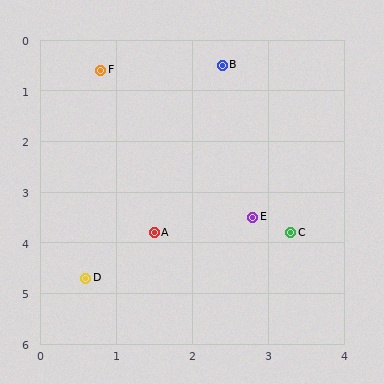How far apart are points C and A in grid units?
Points C and A are about 1.8 grid units apart.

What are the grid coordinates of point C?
Point C is at approximately (3.3, 3.8).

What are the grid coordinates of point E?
Point E is at approximately (2.8, 3.5).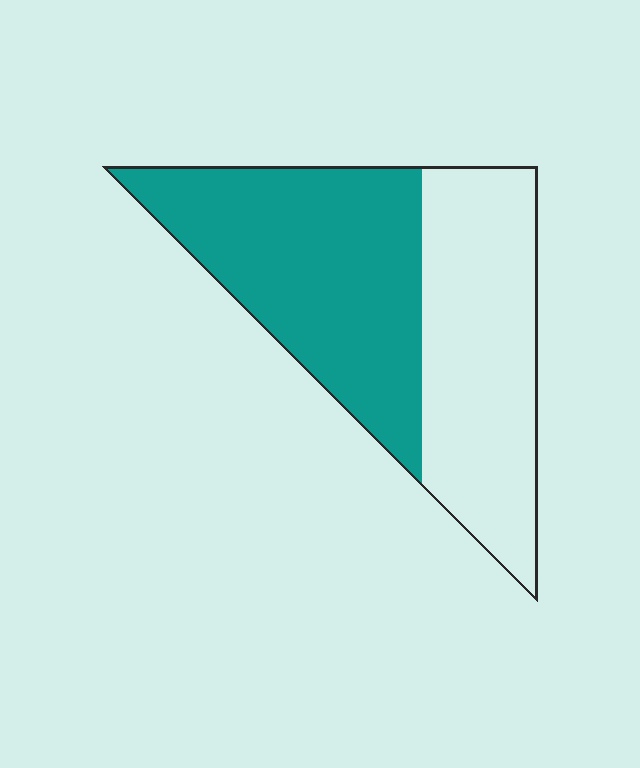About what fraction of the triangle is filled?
About one half (1/2).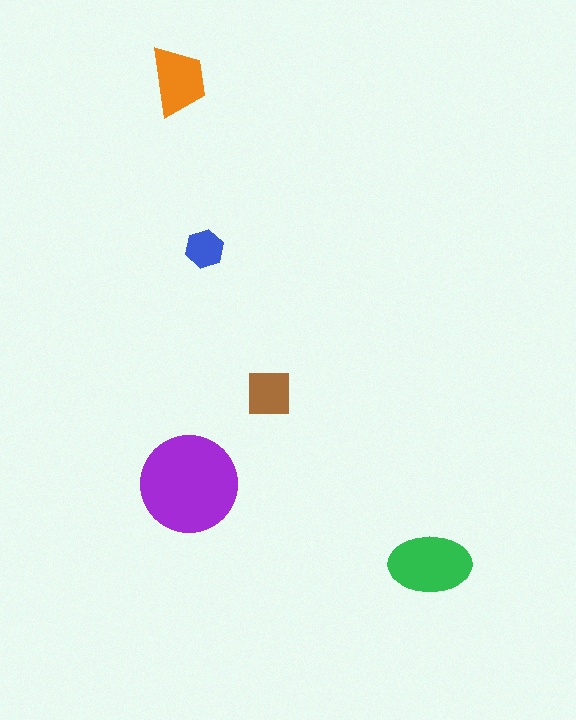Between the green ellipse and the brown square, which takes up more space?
The green ellipse.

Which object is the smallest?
The blue hexagon.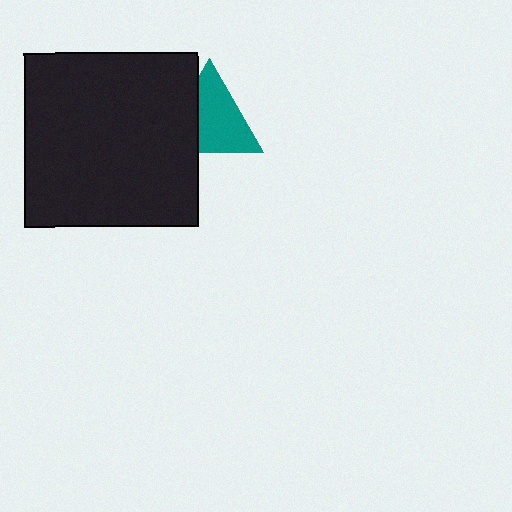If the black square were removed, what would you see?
You would see the complete teal triangle.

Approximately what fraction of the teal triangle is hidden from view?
Roughly 34% of the teal triangle is hidden behind the black square.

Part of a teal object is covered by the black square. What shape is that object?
It is a triangle.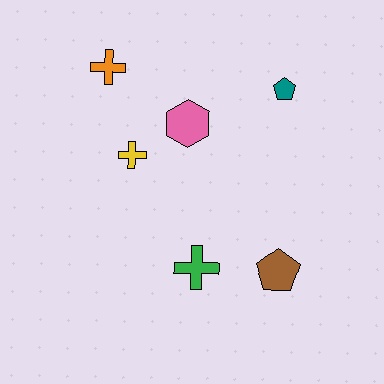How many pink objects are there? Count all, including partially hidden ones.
There is 1 pink object.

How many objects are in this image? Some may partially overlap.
There are 6 objects.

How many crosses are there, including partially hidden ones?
There are 3 crosses.